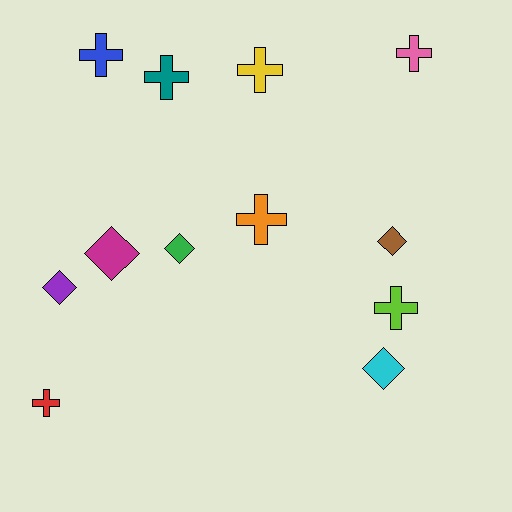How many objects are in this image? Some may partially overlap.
There are 12 objects.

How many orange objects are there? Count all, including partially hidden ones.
There is 1 orange object.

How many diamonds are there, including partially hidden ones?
There are 5 diamonds.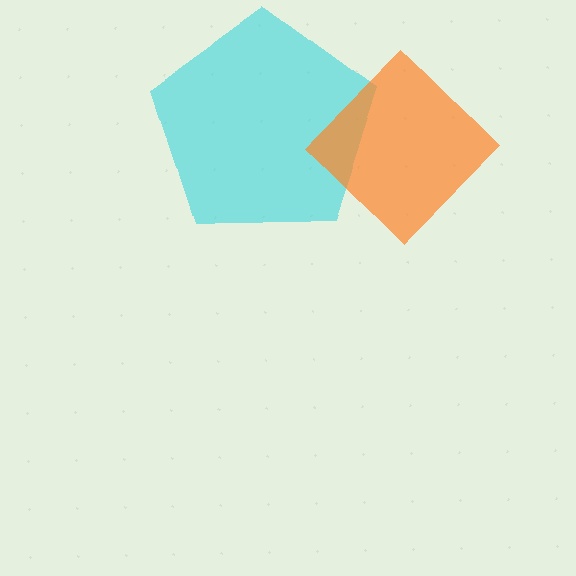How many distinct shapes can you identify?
There are 2 distinct shapes: a cyan pentagon, an orange diamond.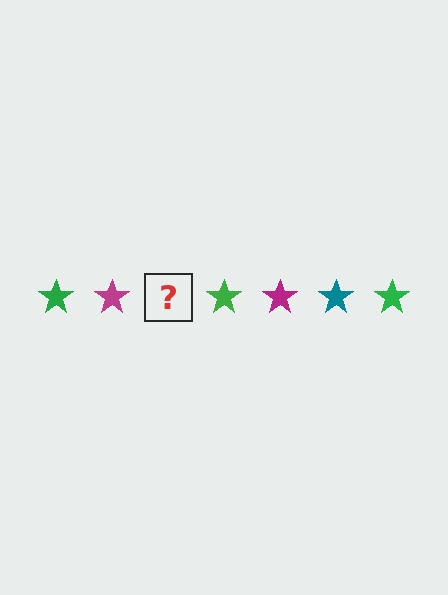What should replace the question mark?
The question mark should be replaced with a teal star.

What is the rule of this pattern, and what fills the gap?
The rule is that the pattern cycles through green, magenta, teal stars. The gap should be filled with a teal star.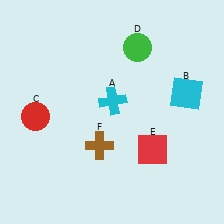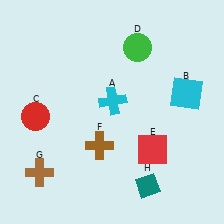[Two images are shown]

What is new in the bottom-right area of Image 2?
A teal diamond (H) was added in the bottom-right area of Image 2.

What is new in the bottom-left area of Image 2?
A brown cross (G) was added in the bottom-left area of Image 2.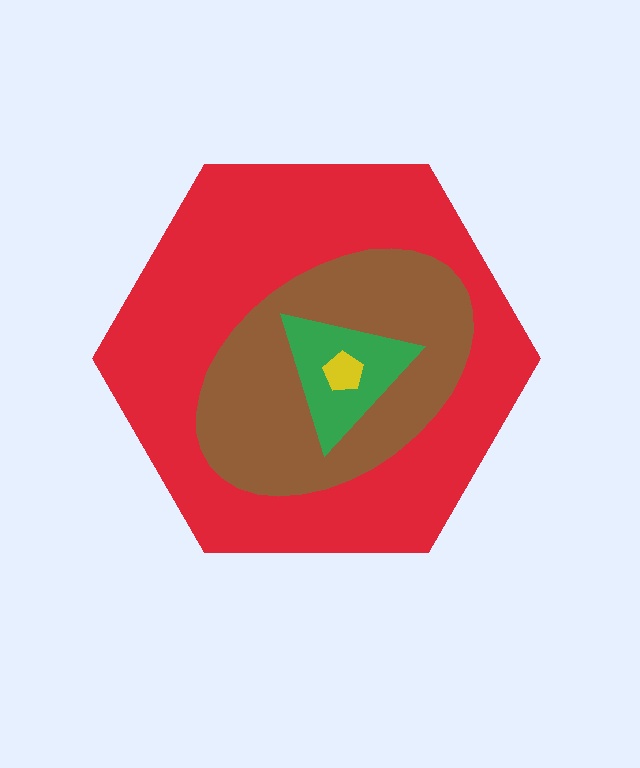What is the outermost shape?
The red hexagon.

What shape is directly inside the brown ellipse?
The green triangle.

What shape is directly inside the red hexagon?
The brown ellipse.